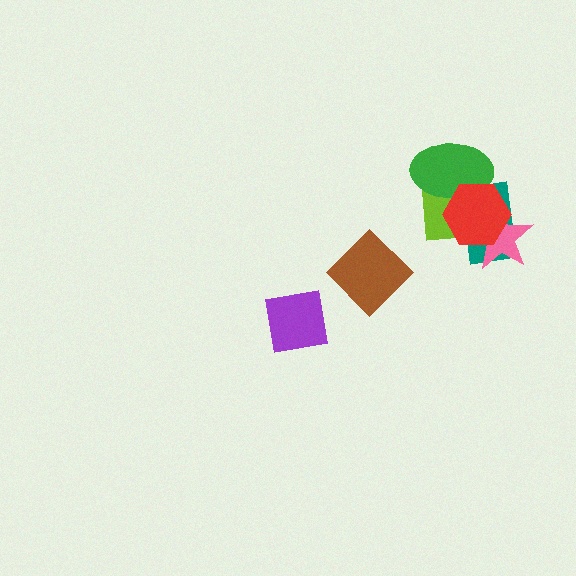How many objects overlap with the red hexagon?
4 objects overlap with the red hexagon.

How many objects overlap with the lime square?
4 objects overlap with the lime square.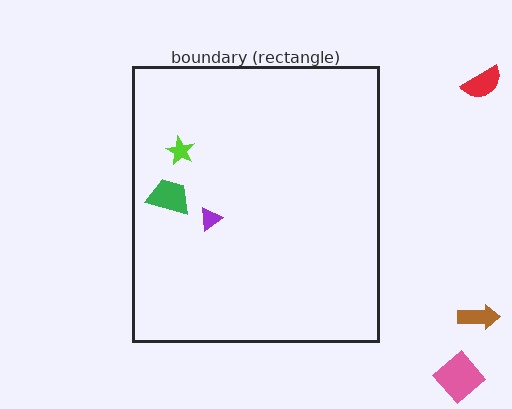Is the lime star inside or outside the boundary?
Inside.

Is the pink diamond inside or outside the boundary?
Outside.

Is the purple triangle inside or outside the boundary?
Inside.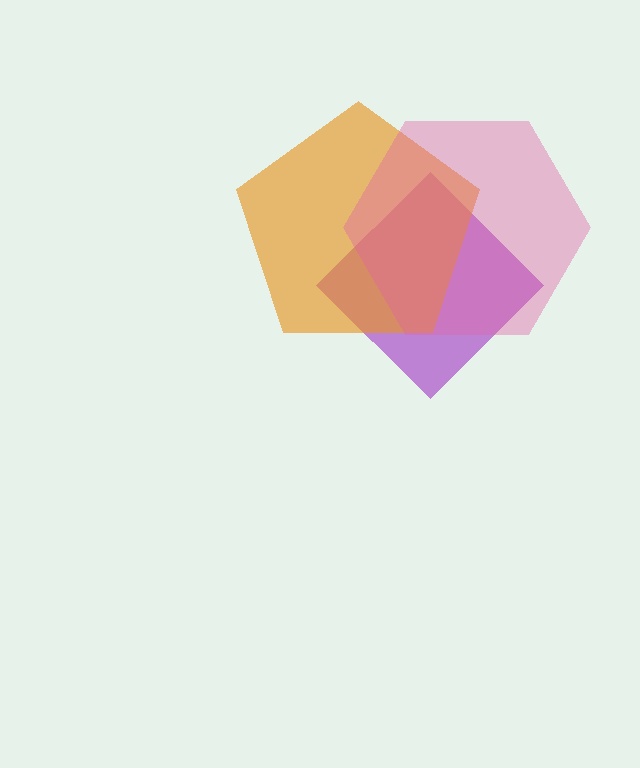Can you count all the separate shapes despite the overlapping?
Yes, there are 3 separate shapes.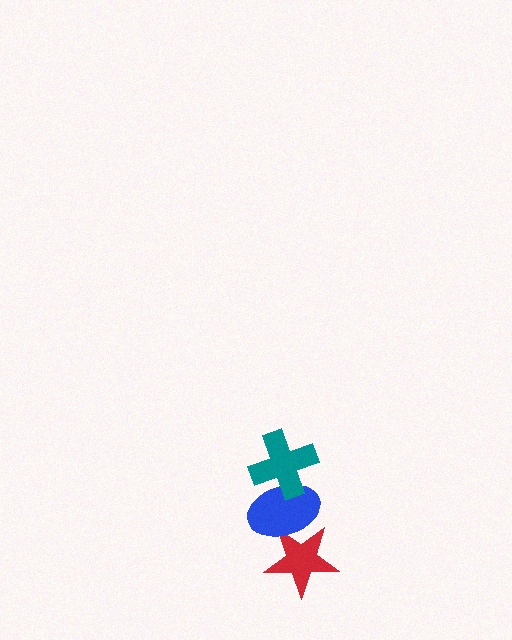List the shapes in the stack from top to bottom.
From top to bottom: the teal cross, the blue ellipse, the red star.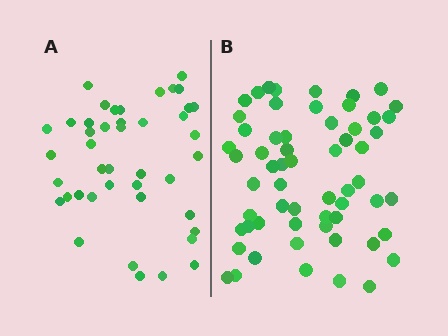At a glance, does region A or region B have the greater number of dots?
Region B (the right region) has more dots.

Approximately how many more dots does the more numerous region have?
Region B has approximately 15 more dots than region A.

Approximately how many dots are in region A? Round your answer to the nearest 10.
About 40 dots. (The exact count is 43, which rounds to 40.)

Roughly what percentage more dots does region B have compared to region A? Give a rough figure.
About 40% more.